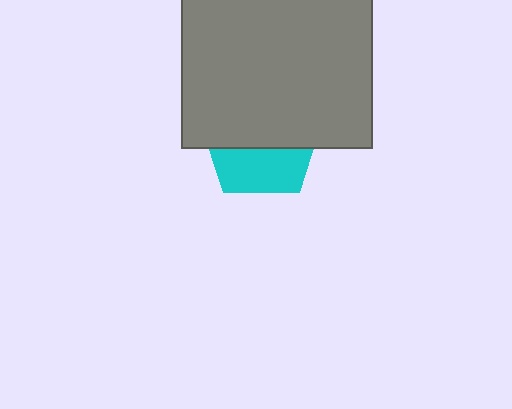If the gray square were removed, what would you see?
You would see the complete cyan pentagon.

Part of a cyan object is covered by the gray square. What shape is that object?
It is a pentagon.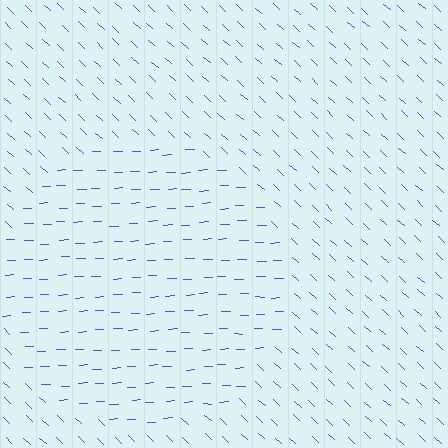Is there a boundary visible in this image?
Yes, there is a texture boundary formed by a change in line orientation.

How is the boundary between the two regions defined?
The boundary is defined purely by a change in line orientation (approximately 45 degrees difference). All lines are the same color and thickness.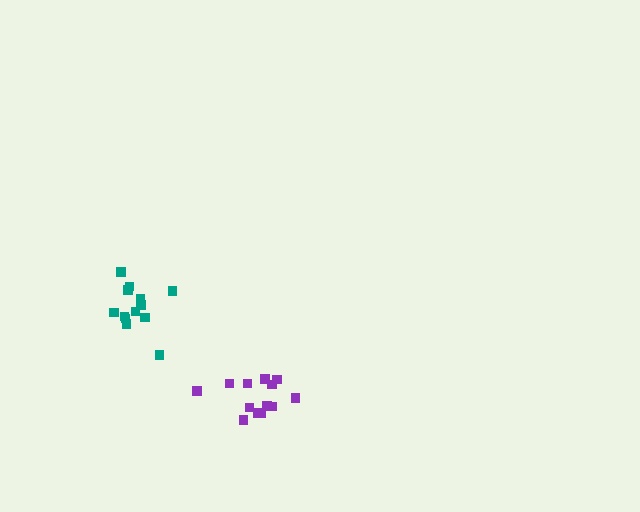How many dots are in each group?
Group 1: 13 dots, Group 2: 13 dots (26 total).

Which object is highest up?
The teal cluster is topmost.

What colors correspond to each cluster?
The clusters are colored: teal, purple.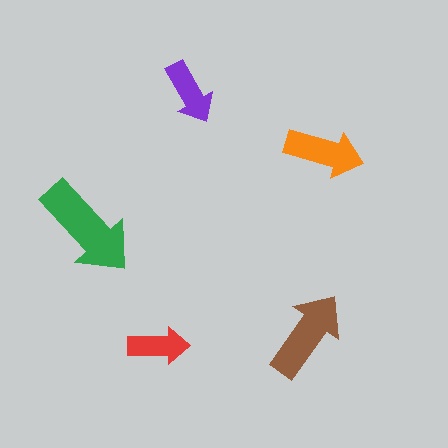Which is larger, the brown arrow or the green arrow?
The green one.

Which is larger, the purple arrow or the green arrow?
The green one.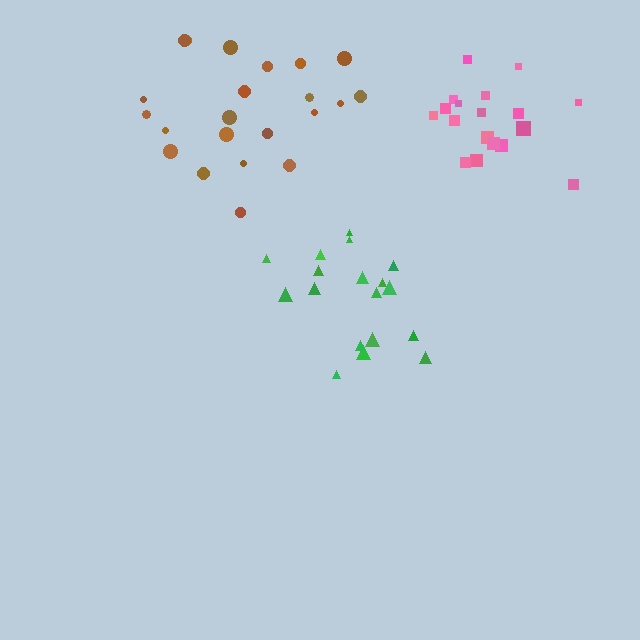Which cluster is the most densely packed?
Pink.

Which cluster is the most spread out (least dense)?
Green.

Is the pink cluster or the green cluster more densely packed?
Pink.